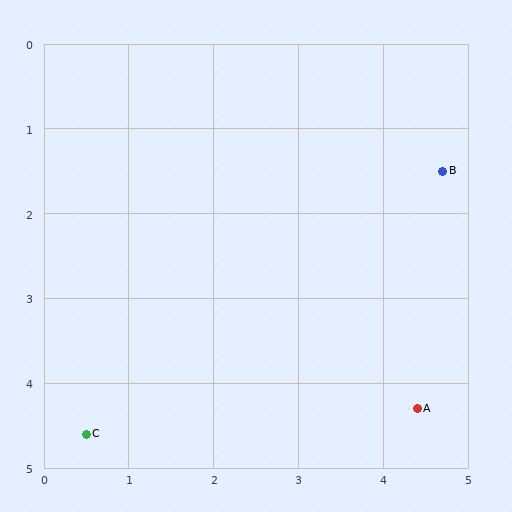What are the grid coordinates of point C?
Point C is at approximately (0.5, 4.6).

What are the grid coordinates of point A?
Point A is at approximately (4.4, 4.3).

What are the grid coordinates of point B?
Point B is at approximately (4.7, 1.5).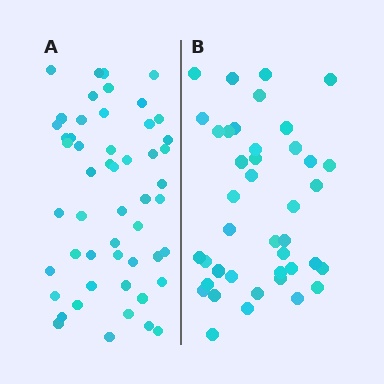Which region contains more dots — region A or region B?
Region A (the left region) has more dots.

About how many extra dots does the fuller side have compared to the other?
Region A has roughly 12 or so more dots than region B.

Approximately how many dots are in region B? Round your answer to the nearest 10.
About 40 dots. (The exact count is 41, which rounds to 40.)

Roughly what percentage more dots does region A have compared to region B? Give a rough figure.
About 25% more.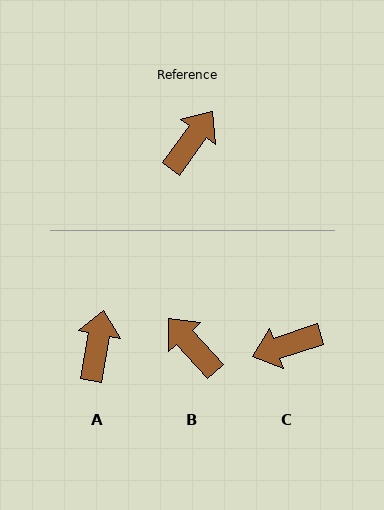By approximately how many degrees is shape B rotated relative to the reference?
Approximately 78 degrees counter-clockwise.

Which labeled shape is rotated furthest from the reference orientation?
C, about 144 degrees away.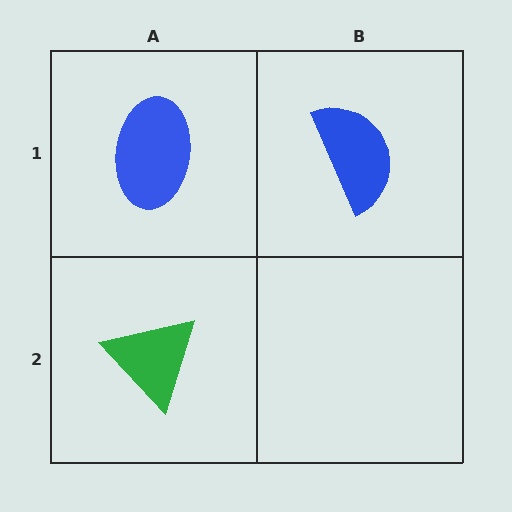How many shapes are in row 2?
1 shape.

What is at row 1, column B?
A blue semicircle.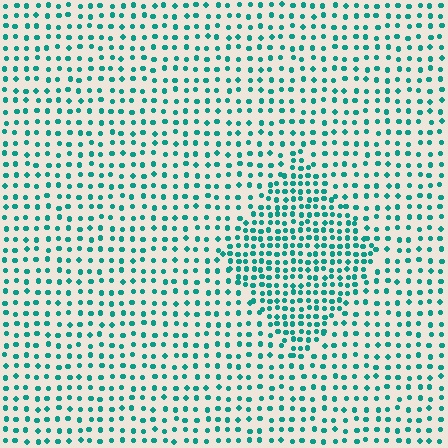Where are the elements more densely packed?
The elements are more densely packed inside the diamond boundary.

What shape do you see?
I see a diamond.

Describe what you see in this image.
The image contains small teal elements arranged at two different densities. A diamond-shaped region is visible where the elements are more densely packed than the surrounding area.